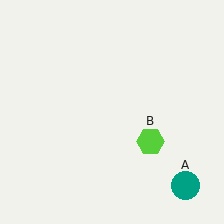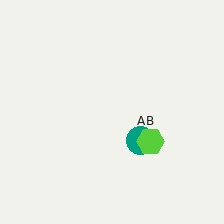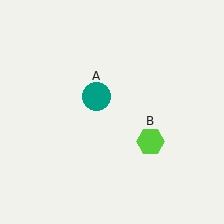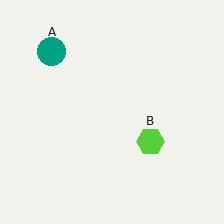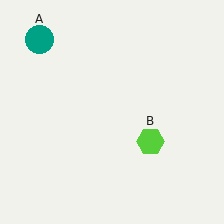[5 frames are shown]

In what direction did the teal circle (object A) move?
The teal circle (object A) moved up and to the left.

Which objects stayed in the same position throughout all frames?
Lime hexagon (object B) remained stationary.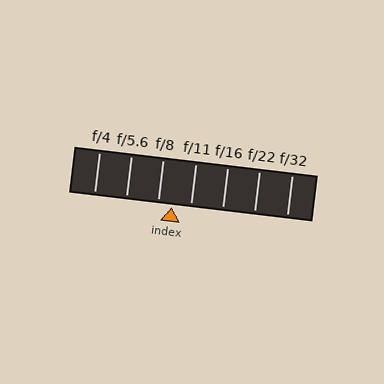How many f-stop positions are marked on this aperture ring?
There are 7 f-stop positions marked.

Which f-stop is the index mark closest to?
The index mark is closest to f/8.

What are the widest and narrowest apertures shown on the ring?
The widest aperture shown is f/4 and the narrowest is f/32.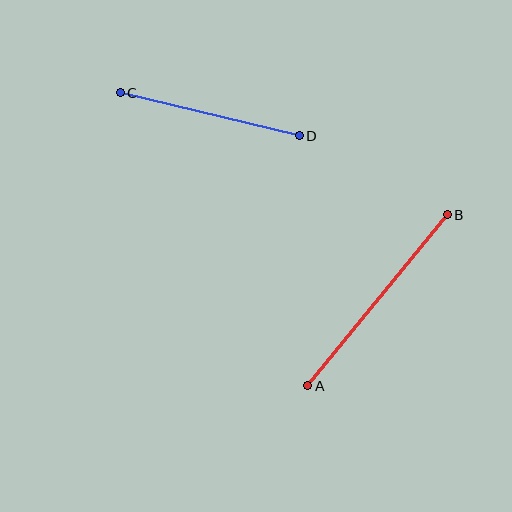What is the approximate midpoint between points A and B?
The midpoint is at approximately (377, 300) pixels.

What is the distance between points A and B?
The distance is approximately 221 pixels.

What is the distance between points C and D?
The distance is approximately 184 pixels.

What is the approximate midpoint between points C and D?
The midpoint is at approximately (210, 114) pixels.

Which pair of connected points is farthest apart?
Points A and B are farthest apart.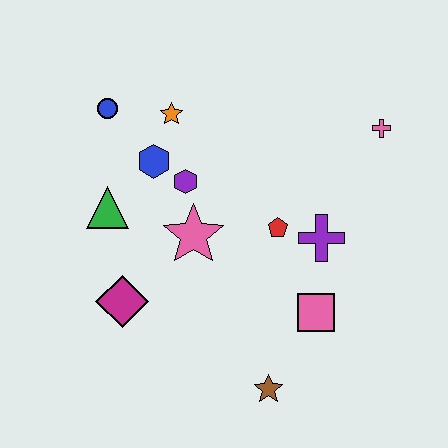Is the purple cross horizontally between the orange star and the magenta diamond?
No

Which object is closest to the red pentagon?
The purple cross is closest to the red pentagon.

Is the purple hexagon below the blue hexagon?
Yes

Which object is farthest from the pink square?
The blue circle is farthest from the pink square.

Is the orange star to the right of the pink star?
No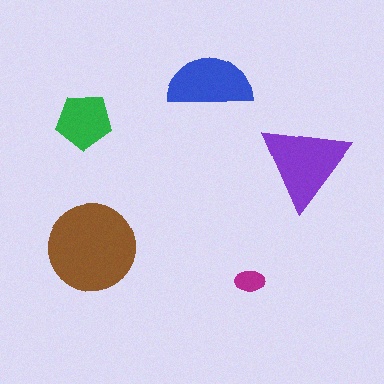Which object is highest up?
The blue semicircle is topmost.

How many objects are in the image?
There are 5 objects in the image.